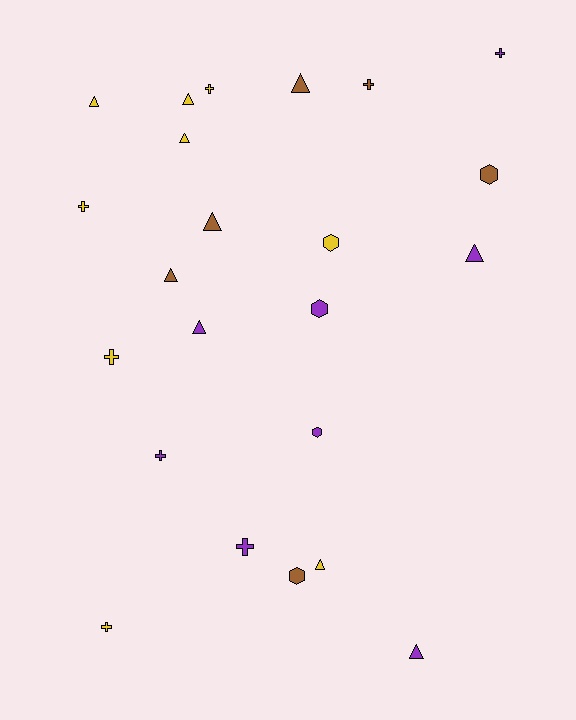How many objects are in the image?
There are 23 objects.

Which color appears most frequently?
Yellow, with 9 objects.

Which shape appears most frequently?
Triangle, with 10 objects.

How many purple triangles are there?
There are 3 purple triangles.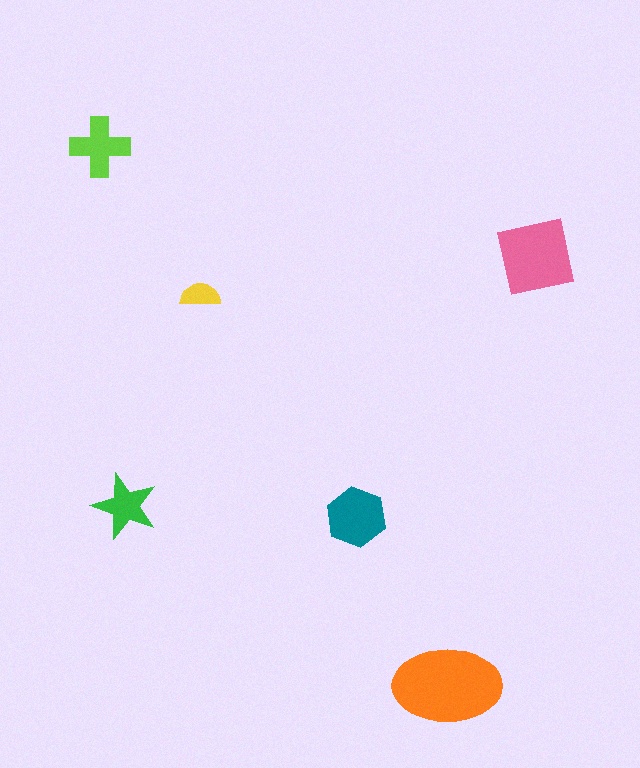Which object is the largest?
The orange ellipse.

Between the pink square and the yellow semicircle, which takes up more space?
The pink square.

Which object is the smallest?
The yellow semicircle.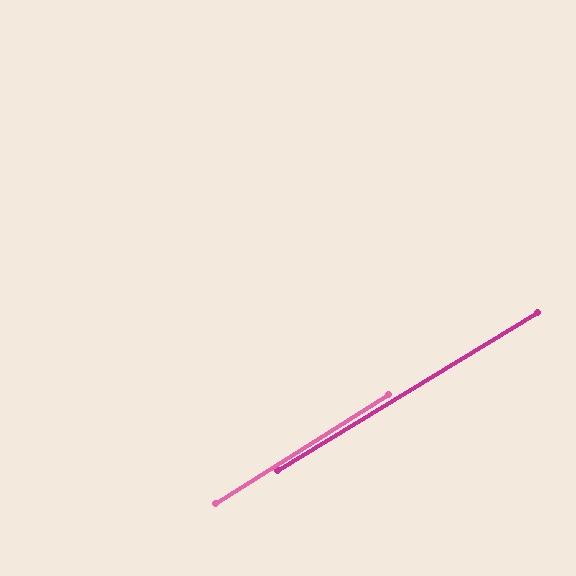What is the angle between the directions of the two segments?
Approximately 1 degree.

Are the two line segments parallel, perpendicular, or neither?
Parallel — their directions differ by only 0.8°.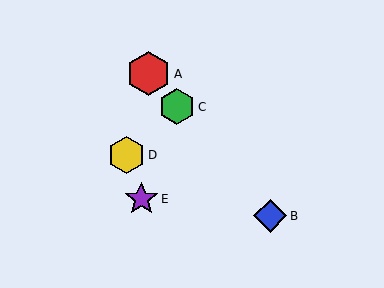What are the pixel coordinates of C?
Object C is at (177, 107).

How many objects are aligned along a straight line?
3 objects (A, B, C) are aligned along a straight line.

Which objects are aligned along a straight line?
Objects A, B, C are aligned along a straight line.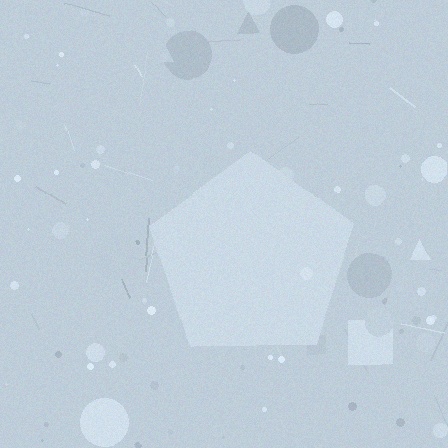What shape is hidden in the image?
A pentagon is hidden in the image.